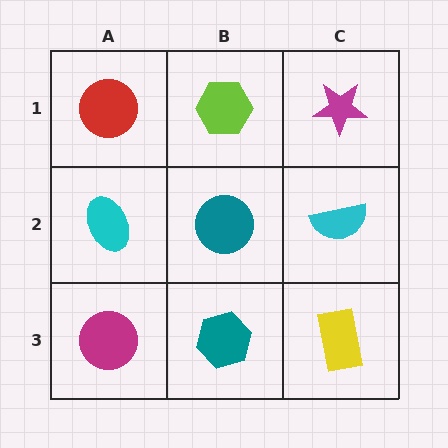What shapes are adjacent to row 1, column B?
A teal circle (row 2, column B), a red circle (row 1, column A), a magenta star (row 1, column C).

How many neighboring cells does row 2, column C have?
3.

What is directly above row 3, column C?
A cyan semicircle.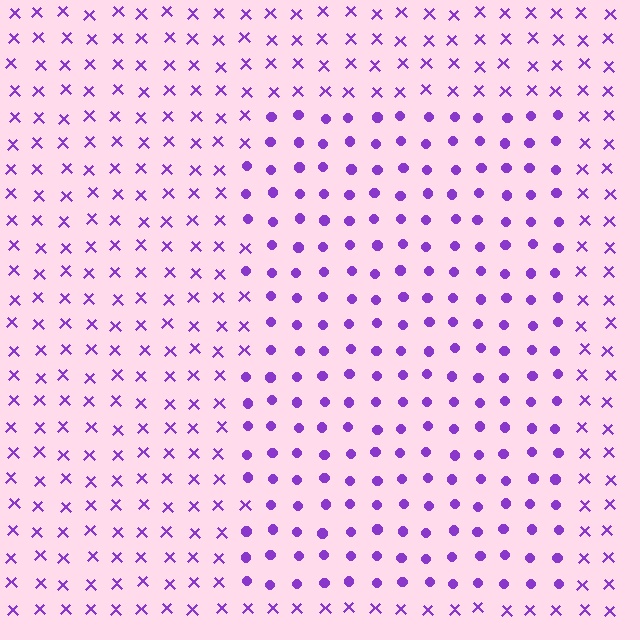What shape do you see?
I see a rectangle.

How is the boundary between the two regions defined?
The boundary is defined by a change in element shape: circles inside vs. X marks outside. All elements share the same color and spacing.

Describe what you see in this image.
The image is filled with small purple elements arranged in a uniform grid. A rectangle-shaped region contains circles, while the surrounding area contains X marks. The boundary is defined purely by the change in element shape.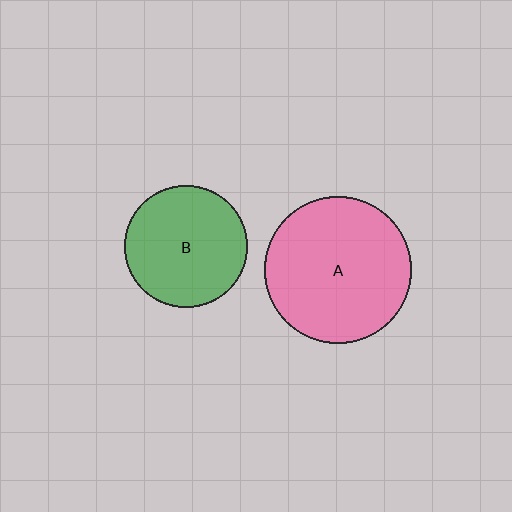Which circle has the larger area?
Circle A (pink).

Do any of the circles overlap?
No, none of the circles overlap.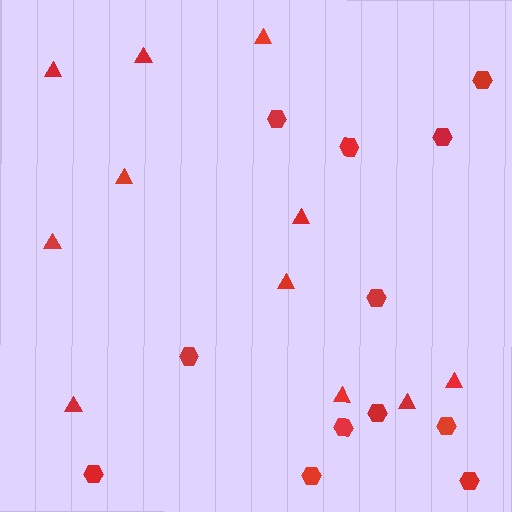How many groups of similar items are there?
There are 2 groups: one group of triangles (11) and one group of hexagons (12).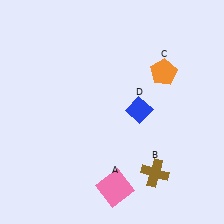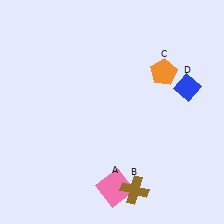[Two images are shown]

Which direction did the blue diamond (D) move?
The blue diamond (D) moved right.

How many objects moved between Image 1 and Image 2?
2 objects moved between the two images.